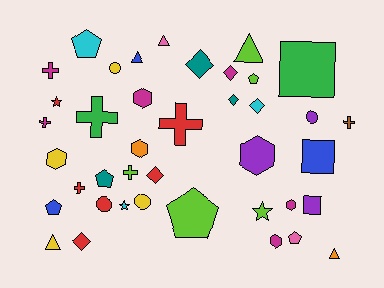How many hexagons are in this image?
There are 6 hexagons.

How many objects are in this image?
There are 40 objects.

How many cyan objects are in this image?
There are 3 cyan objects.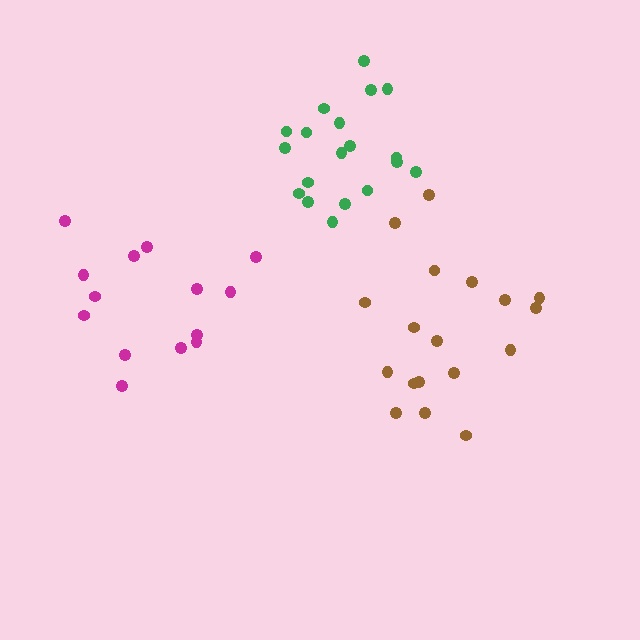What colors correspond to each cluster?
The clusters are colored: magenta, brown, green.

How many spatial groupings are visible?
There are 3 spatial groupings.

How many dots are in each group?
Group 1: 14 dots, Group 2: 18 dots, Group 3: 19 dots (51 total).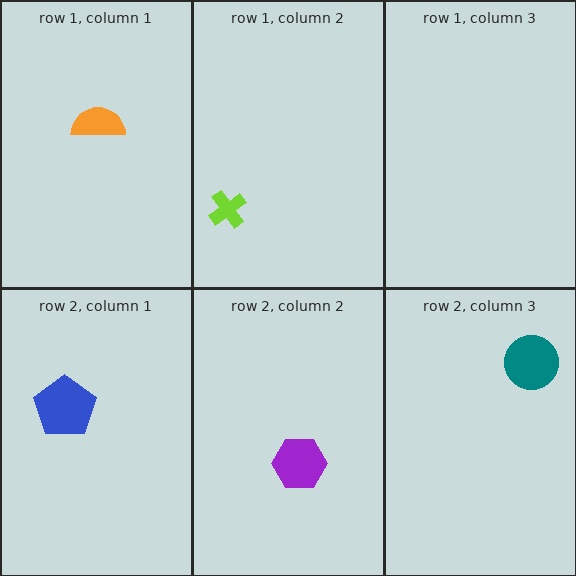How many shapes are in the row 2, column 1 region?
1.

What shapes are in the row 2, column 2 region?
The purple hexagon.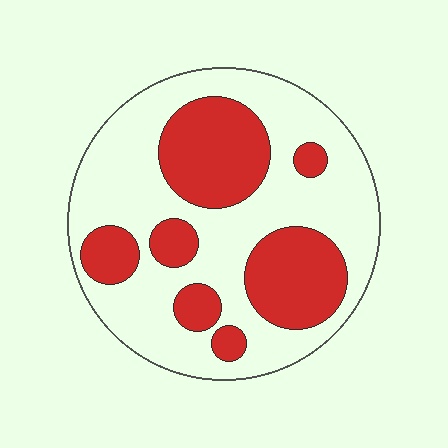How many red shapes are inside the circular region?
7.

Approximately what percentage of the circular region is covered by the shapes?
Approximately 35%.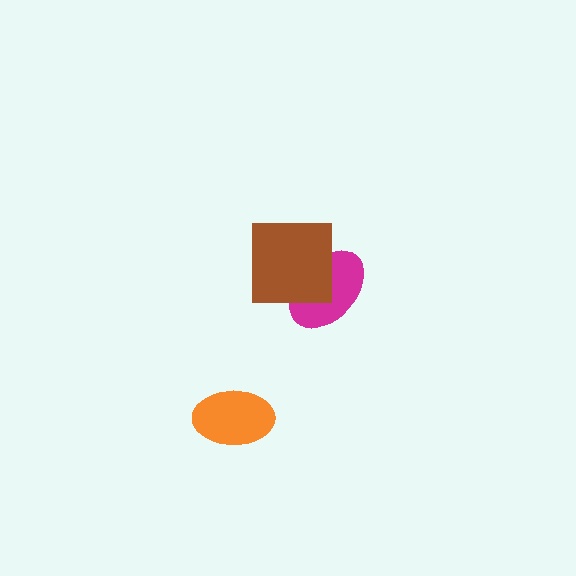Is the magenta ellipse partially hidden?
Yes, it is partially covered by another shape.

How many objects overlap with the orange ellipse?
0 objects overlap with the orange ellipse.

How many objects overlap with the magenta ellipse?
1 object overlaps with the magenta ellipse.